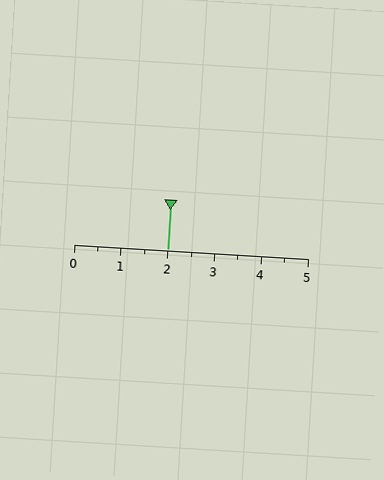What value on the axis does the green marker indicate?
The marker indicates approximately 2.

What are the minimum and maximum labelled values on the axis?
The axis runs from 0 to 5.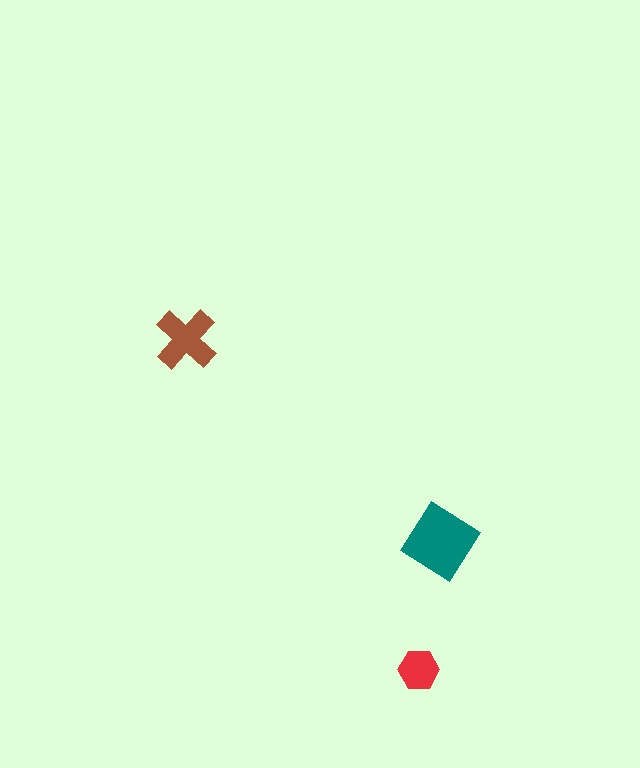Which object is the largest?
The teal diamond.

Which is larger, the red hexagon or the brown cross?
The brown cross.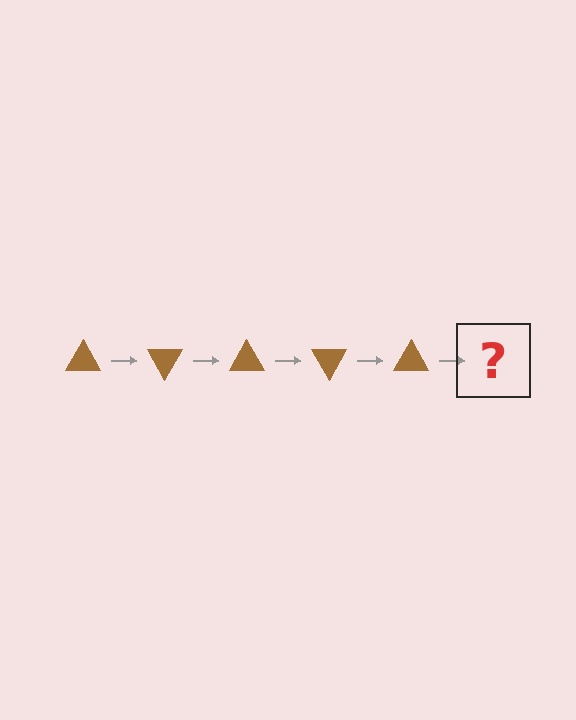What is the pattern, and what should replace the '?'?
The pattern is that the triangle rotates 60 degrees each step. The '?' should be a brown triangle rotated 300 degrees.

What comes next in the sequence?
The next element should be a brown triangle rotated 300 degrees.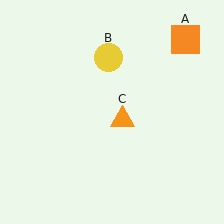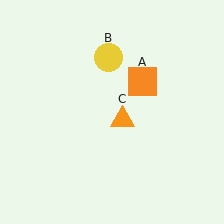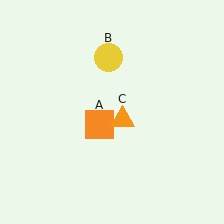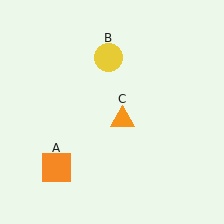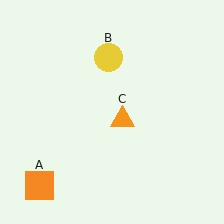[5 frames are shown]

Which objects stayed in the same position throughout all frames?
Yellow circle (object B) and orange triangle (object C) remained stationary.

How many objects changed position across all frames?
1 object changed position: orange square (object A).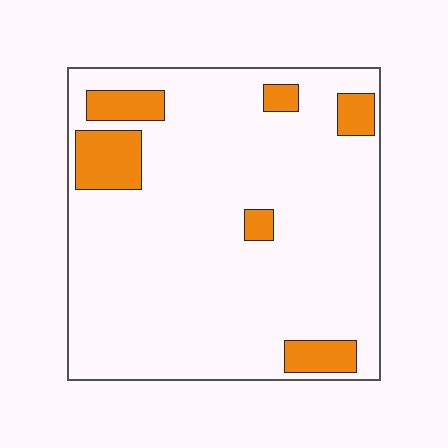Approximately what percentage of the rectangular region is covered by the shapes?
Approximately 15%.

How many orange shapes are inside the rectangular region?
6.